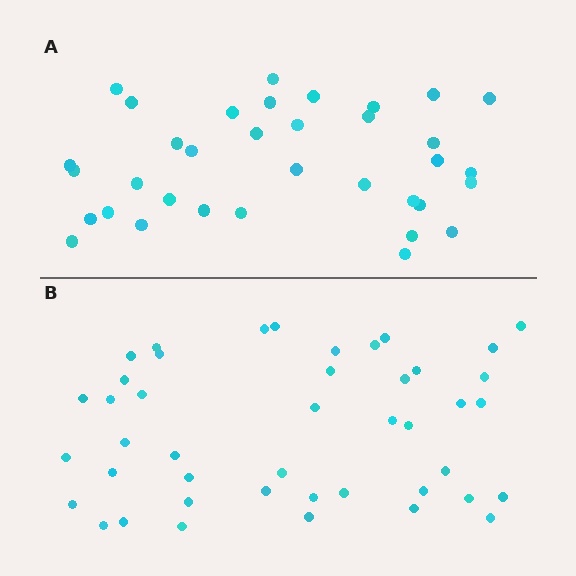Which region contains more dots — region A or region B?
Region B (the bottom region) has more dots.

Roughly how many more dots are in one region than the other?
Region B has roughly 8 or so more dots than region A.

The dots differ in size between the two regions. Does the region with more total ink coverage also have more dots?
No. Region A has more total ink coverage because its dots are larger, but region B actually contains more individual dots. Total area can be misleading — the number of items is what matters here.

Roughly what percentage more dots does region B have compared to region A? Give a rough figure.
About 25% more.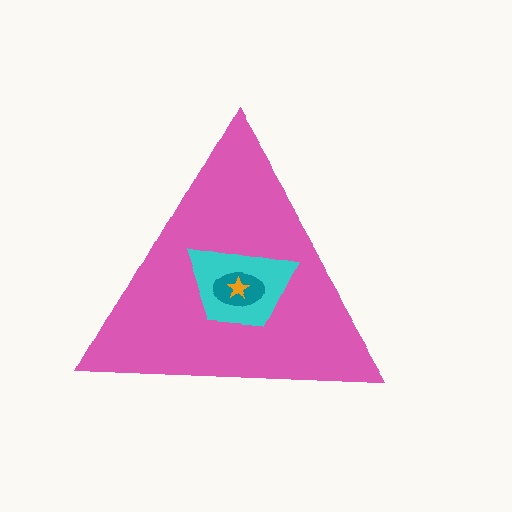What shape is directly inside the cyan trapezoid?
The teal ellipse.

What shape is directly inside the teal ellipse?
The orange star.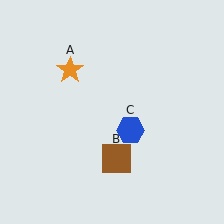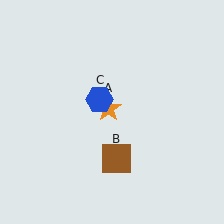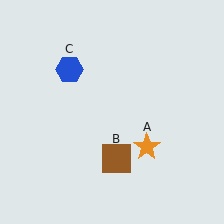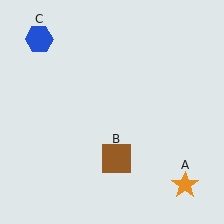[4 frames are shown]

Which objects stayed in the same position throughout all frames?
Brown square (object B) remained stationary.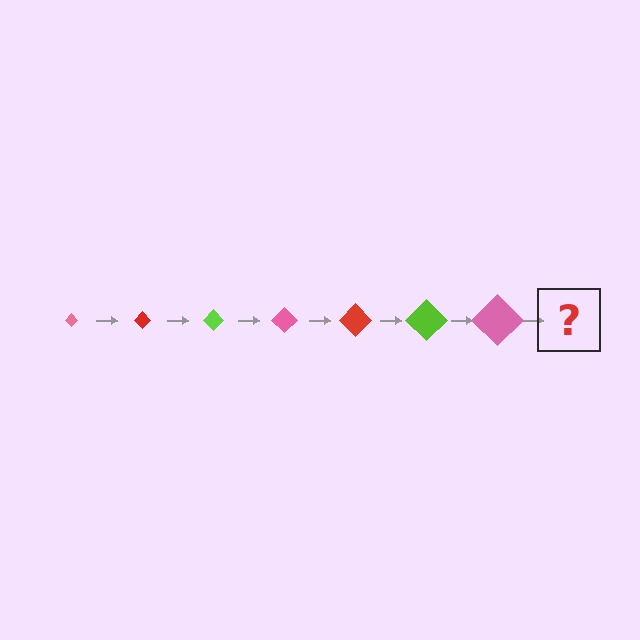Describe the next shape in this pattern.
It should be a red diamond, larger than the previous one.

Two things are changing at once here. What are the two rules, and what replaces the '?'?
The two rules are that the diamond grows larger each step and the color cycles through pink, red, and lime. The '?' should be a red diamond, larger than the previous one.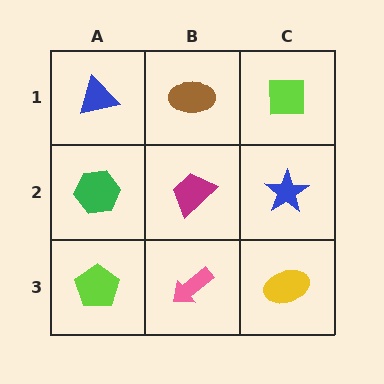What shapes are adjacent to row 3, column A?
A green hexagon (row 2, column A), a pink arrow (row 3, column B).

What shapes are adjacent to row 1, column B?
A magenta trapezoid (row 2, column B), a blue triangle (row 1, column A), a lime square (row 1, column C).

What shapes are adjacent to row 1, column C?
A blue star (row 2, column C), a brown ellipse (row 1, column B).